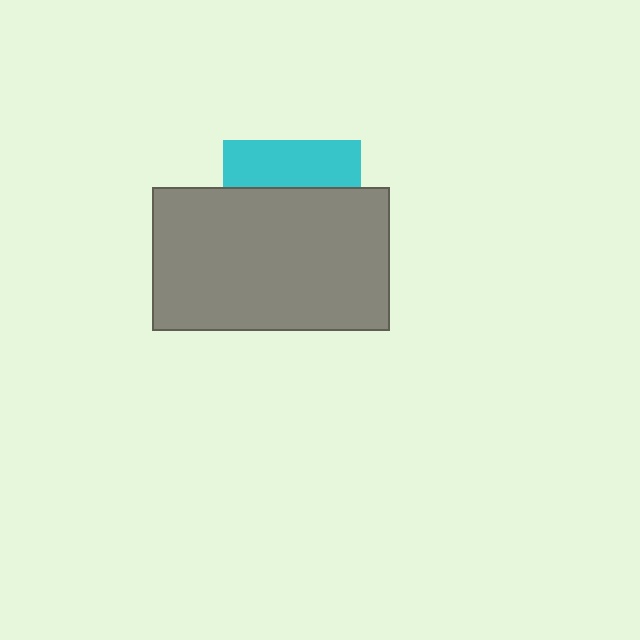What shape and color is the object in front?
The object in front is a gray rectangle.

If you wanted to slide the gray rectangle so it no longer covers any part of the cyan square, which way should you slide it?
Slide it down — that is the most direct way to separate the two shapes.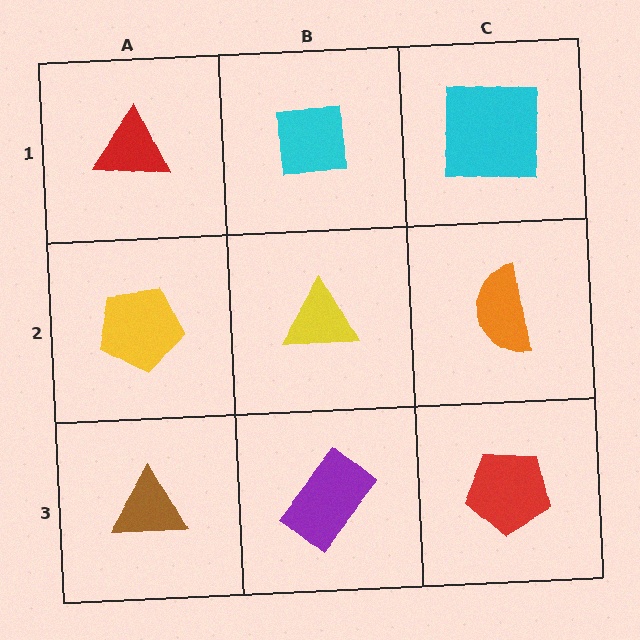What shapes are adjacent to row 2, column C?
A cyan square (row 1, column C), a red pentagon (row 3, column C), a yellow triangle (row 2, column B).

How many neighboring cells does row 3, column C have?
2.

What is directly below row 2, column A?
A brown triangle.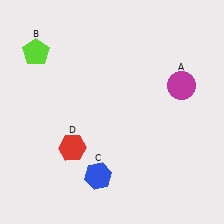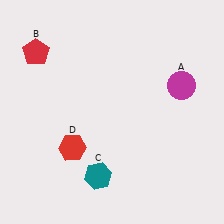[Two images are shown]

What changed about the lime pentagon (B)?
In Image 1, B is lime. In Image 2, it changed to red.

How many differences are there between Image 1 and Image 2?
There are 2 differences between the two images.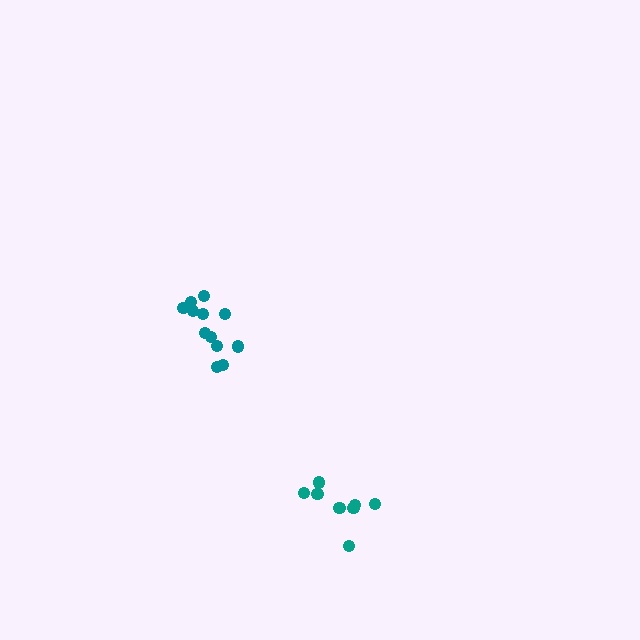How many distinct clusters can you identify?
There are 2 distinct clusters.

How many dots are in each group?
Group 1: 8 dots, Group 2: 12 dots (20 total).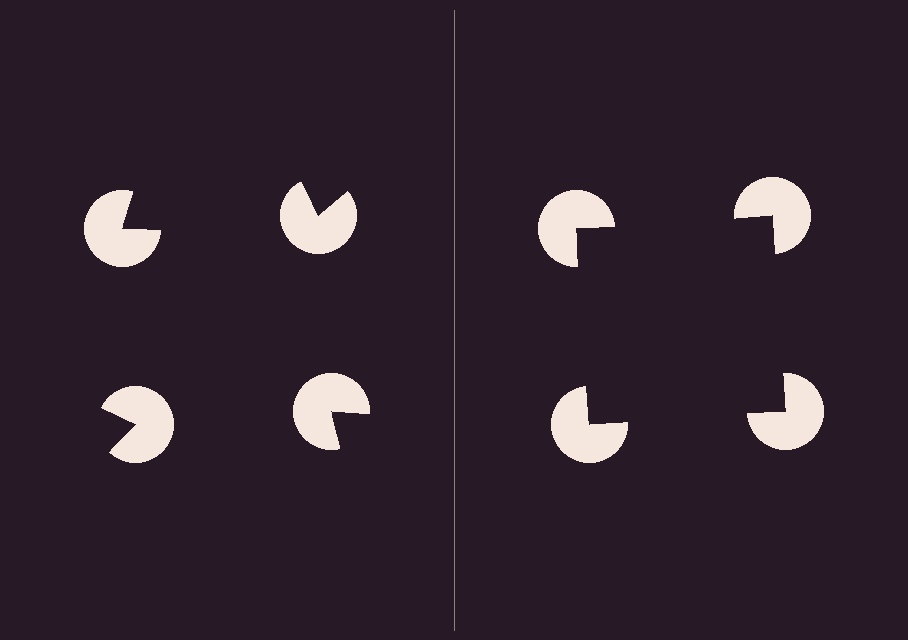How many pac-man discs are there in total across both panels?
8 — 4 on each side.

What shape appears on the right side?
An illusory square.